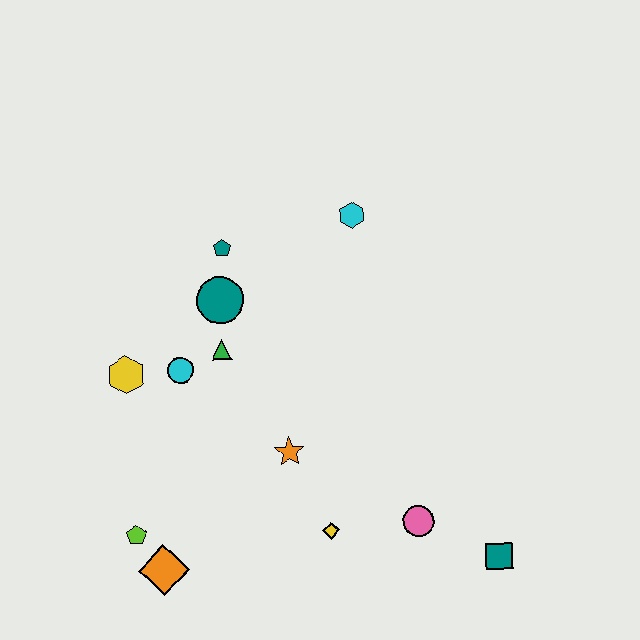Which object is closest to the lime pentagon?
The orange diamond is closest to the lime pentagon.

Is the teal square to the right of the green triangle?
Yes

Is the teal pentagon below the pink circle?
No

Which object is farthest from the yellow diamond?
The cyan hexagon is farthest from the yellow diamond.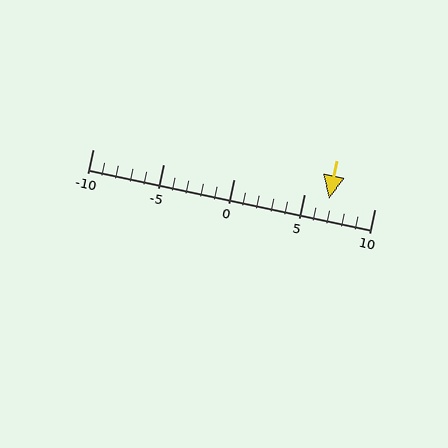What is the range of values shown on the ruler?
The ruler shows values from -10 to 10.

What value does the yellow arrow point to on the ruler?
The yellow arrow points to approximately 7.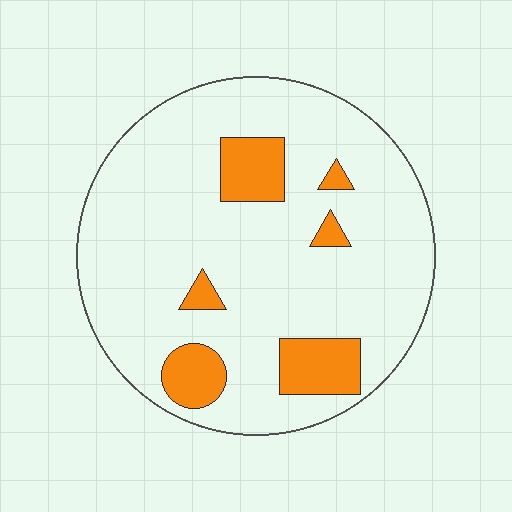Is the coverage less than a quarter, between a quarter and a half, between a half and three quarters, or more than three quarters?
Less than a quarter.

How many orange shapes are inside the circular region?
6.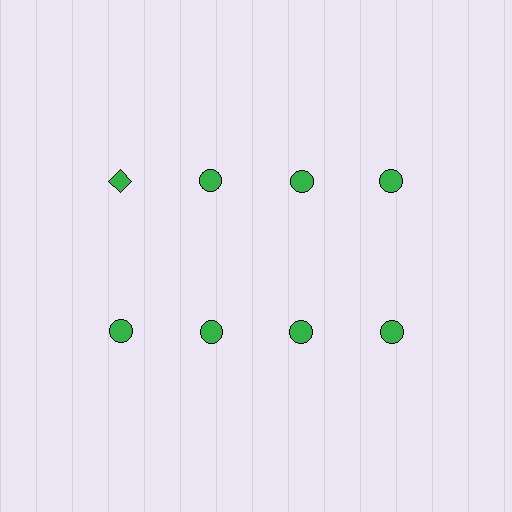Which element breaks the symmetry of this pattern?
The green diamond in the top row, leftmost column breaks the symmetry. All other shapes are green circles.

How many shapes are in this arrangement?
There are 8 shapes arranged in a grid pattern.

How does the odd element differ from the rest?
It has a different shape: diamond instead of circle.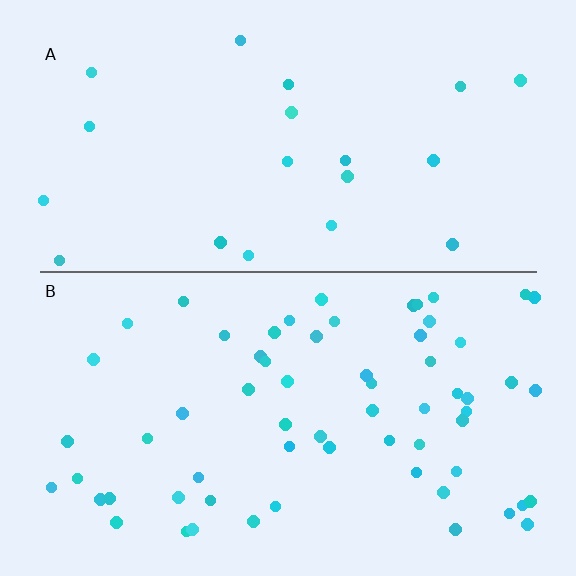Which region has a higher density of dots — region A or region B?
B (the bottom).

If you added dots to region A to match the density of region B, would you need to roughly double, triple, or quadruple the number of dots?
Approximately triple.